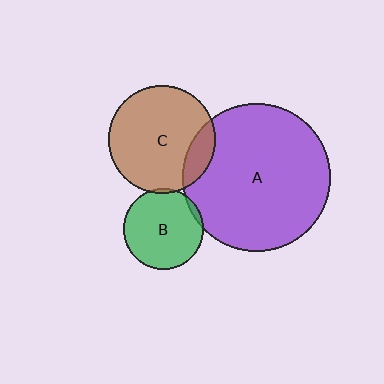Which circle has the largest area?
Circle A (purple).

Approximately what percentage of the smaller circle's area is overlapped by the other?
Approximately 5%.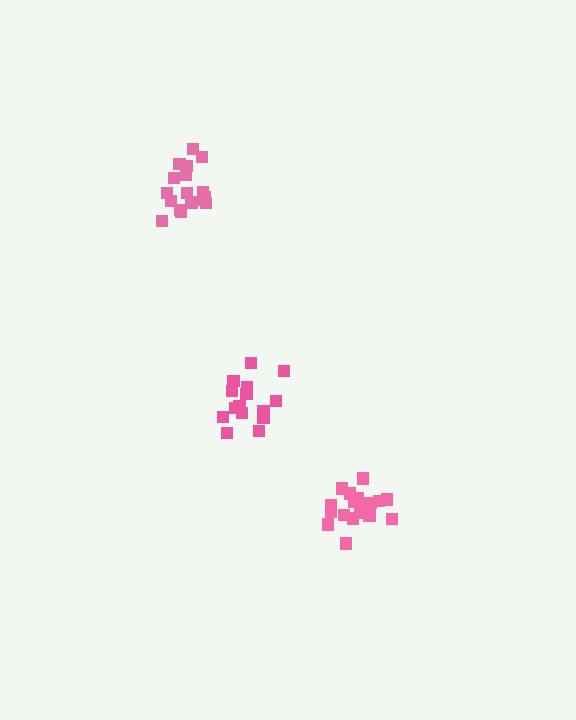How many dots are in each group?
Group 1: 19 dots, Group 2: 17 dots, Group 3: 15 dots (51 total).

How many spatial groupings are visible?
There are 3 spatial groupings.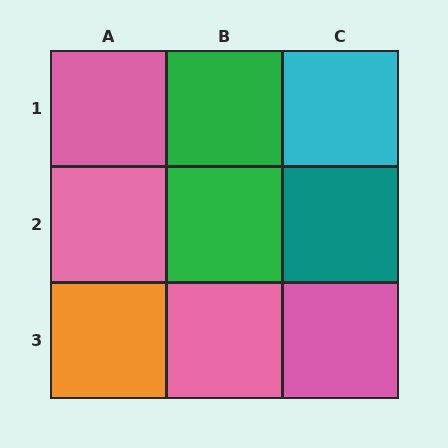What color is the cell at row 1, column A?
Pink.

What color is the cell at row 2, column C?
Teal.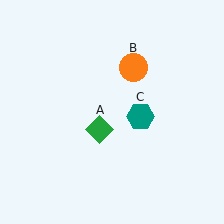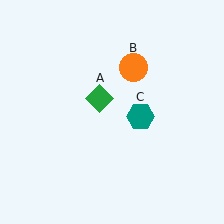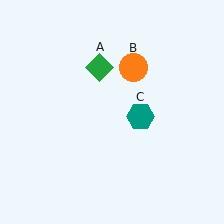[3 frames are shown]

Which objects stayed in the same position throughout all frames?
Orange circle (object B) and teal hexagon (object C) remained stationary.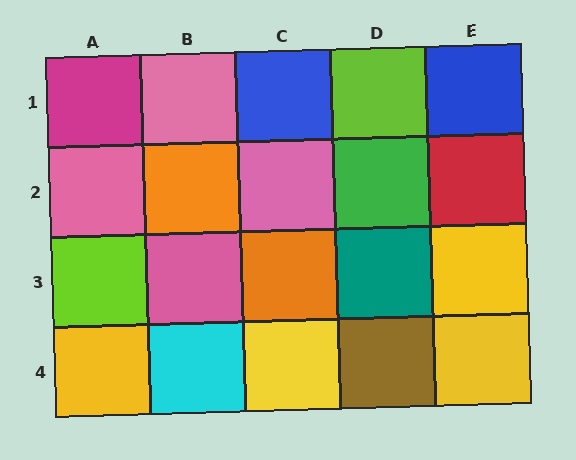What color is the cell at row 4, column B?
Cyan.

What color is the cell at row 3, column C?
Orange.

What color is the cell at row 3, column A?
Lime.